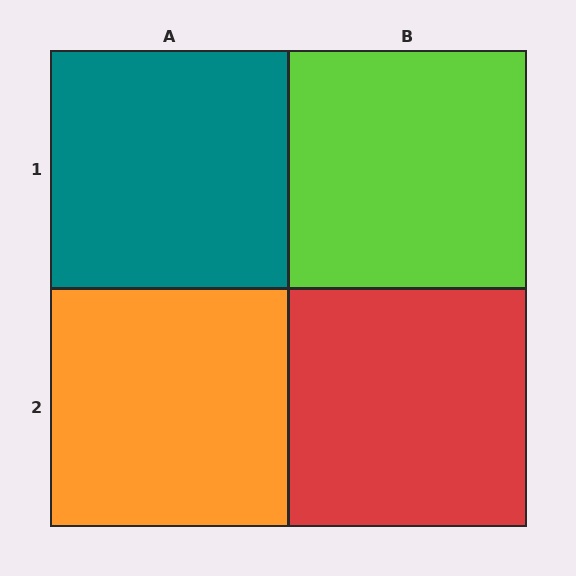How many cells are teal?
1 cell is teal.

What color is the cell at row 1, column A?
Teal.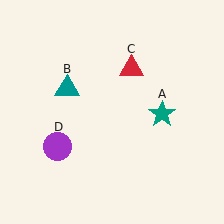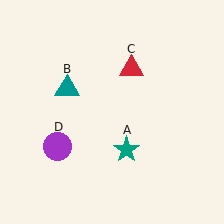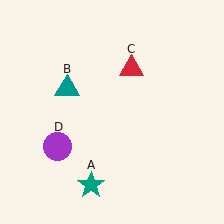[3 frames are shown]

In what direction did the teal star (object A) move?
The teal star (object A) moved down and to the left.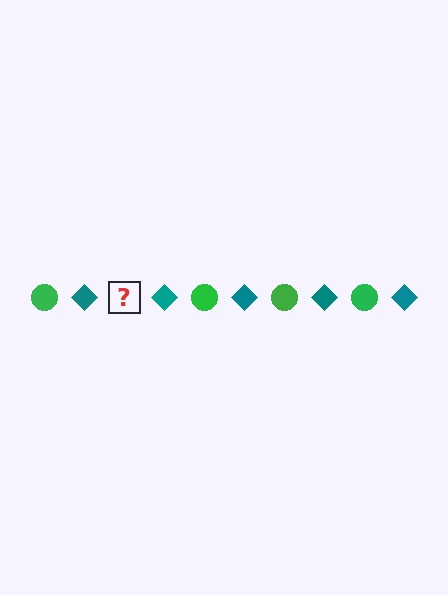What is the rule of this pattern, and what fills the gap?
The rule is that the pattern alternates between green circle and teal diamond. The gap should be filled with a green circle.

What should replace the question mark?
The question mark should be replaced with a green circle.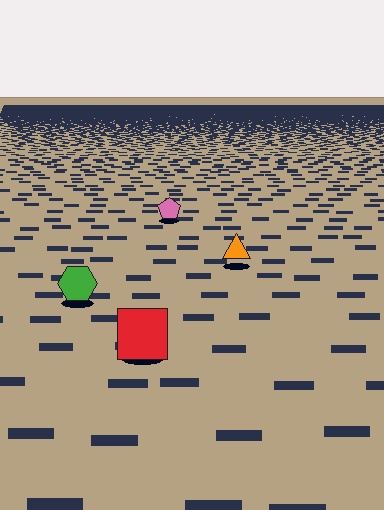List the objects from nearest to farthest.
From nearest to farthest: the red square, the green hexagon, the orange triangle, the pink pentagon.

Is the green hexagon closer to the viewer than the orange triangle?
Yes. The green hexagon is closer — you can tell from the texture gradient: the ground texture is coarser near it.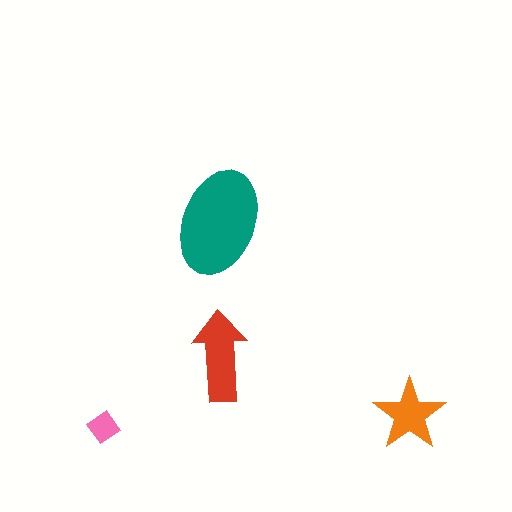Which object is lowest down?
The pink diamond is bottommost.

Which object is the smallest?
The pink diamond.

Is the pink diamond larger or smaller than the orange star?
Smaller.